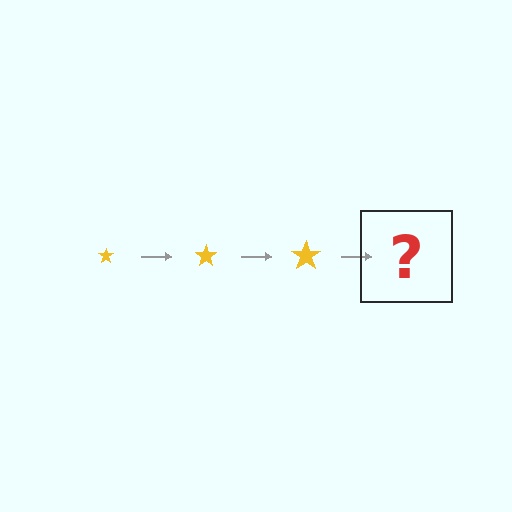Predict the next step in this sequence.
The next step is a yellow star, larger than the previous one.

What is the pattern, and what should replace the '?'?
The pattern is that the star gets progressively larger each step. The '?' should be a yellow star, larger than the previous one.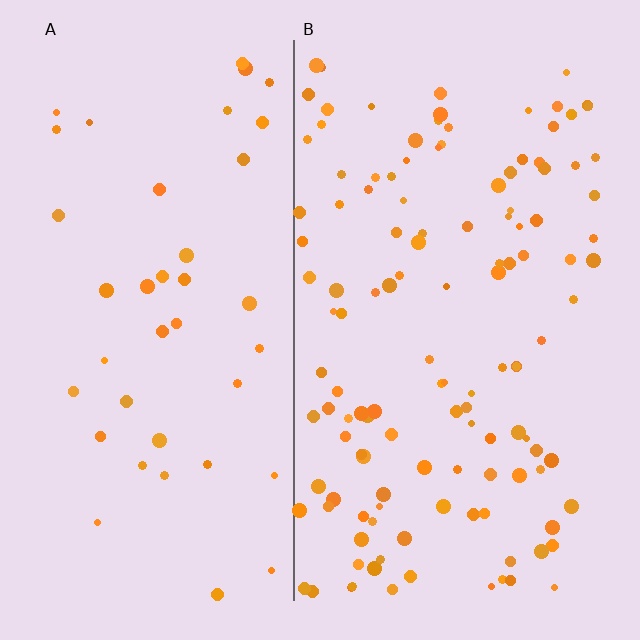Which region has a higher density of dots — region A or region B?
B (the right).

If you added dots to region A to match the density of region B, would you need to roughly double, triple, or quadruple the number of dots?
Approximately triple.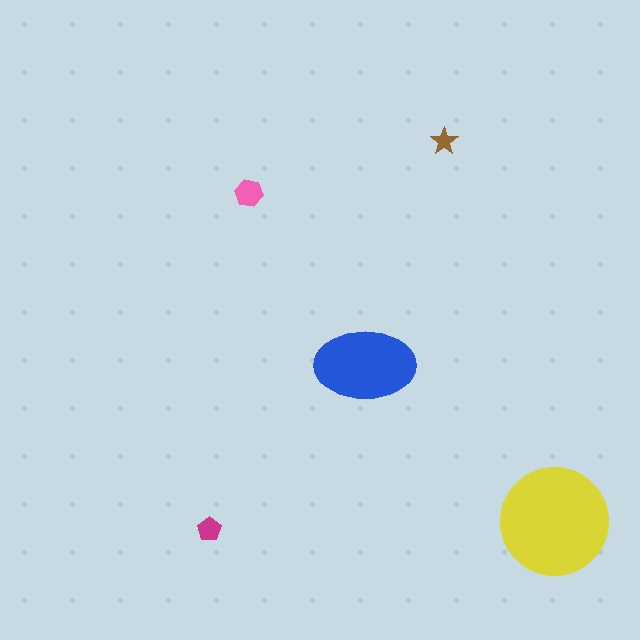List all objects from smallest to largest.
The brown star, the magenta pentagon, the pink hexagon, the blue ellipse, the yellow circle.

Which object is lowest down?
The magenta pentagon is bottommost.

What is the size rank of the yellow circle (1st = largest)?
1st.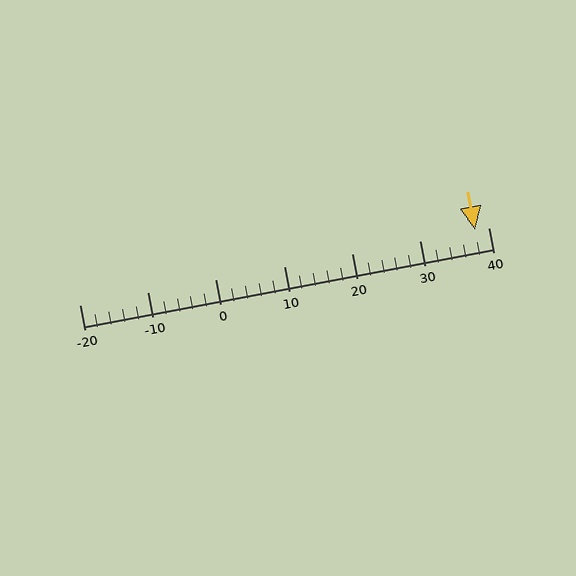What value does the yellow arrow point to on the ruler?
The yellow arrow points to approximately 38.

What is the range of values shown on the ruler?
The ruler shows values from -20 to 40.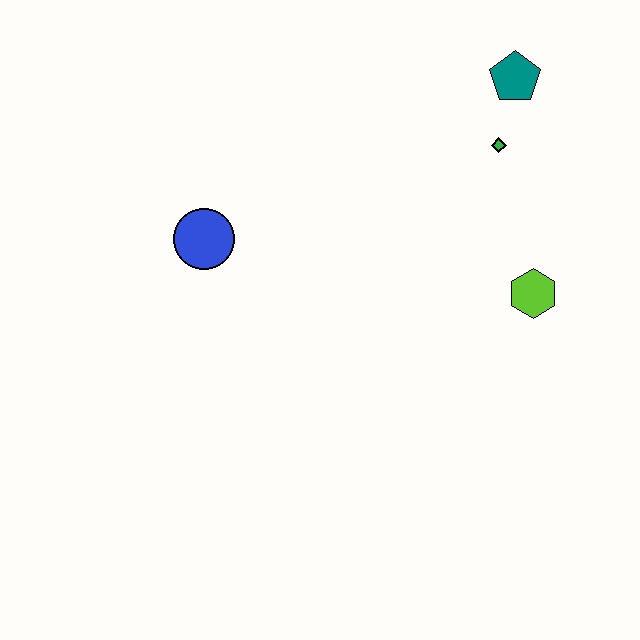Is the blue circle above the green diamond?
No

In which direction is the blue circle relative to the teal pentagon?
The blue circle is to the left of the teal pentagon.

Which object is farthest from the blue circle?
The teal pentagon is farthest from the blue circle.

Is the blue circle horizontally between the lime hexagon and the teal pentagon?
No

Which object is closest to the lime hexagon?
The green diamond is closest to the lime hexagon.